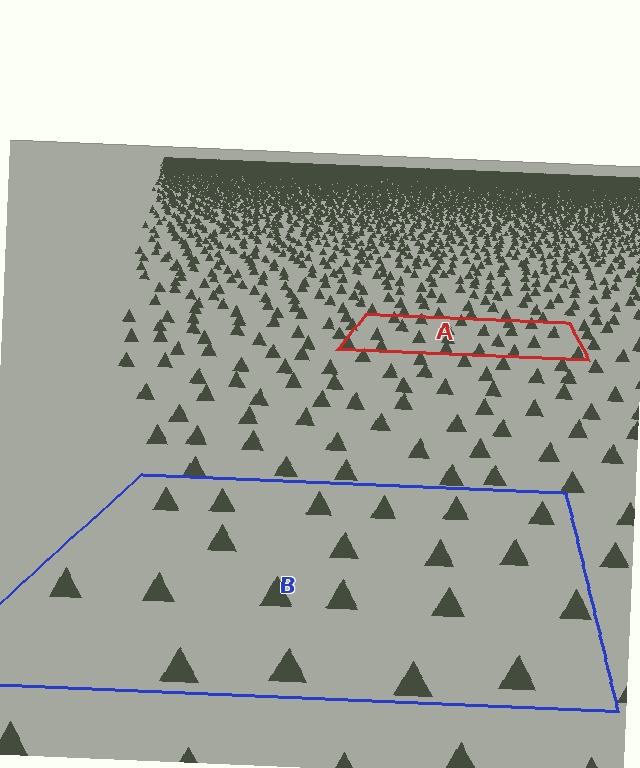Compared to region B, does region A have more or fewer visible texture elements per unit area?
Region A has more texture elements per unit area — they are packed more densely because it is farther away.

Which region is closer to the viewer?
Region B is closer. The texture elements there are larger and more spread out.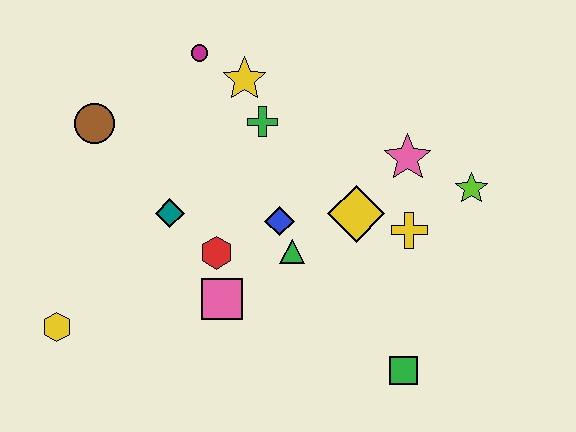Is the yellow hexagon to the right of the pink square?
No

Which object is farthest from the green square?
The brown circle is farthest from the green square.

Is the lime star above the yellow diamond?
Yes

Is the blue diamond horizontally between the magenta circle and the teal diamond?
No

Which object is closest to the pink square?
The red hexagon is closest to the pink square.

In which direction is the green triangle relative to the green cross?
The green triangle is below the green cross.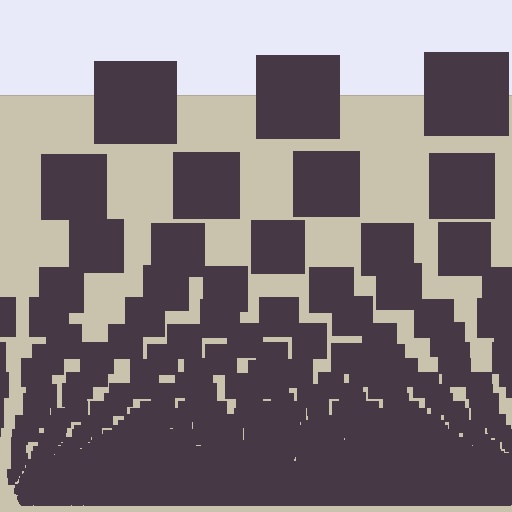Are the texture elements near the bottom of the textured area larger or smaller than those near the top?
Smaller. The gradient is inverted — elements near the bottom are smaller and denser.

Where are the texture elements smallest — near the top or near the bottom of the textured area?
Near the bottom.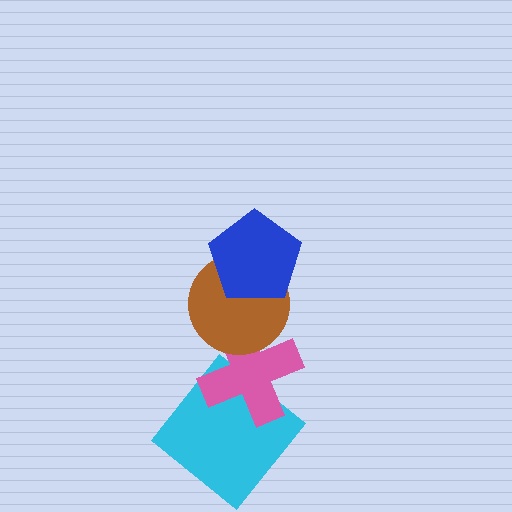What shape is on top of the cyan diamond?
The pink cross is on top of the cyan diamond.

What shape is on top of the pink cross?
The brown circle is on top of the pink cross.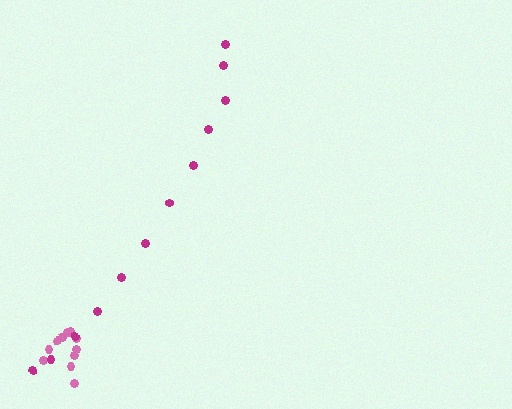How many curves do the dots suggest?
There are 2 distinct paths.